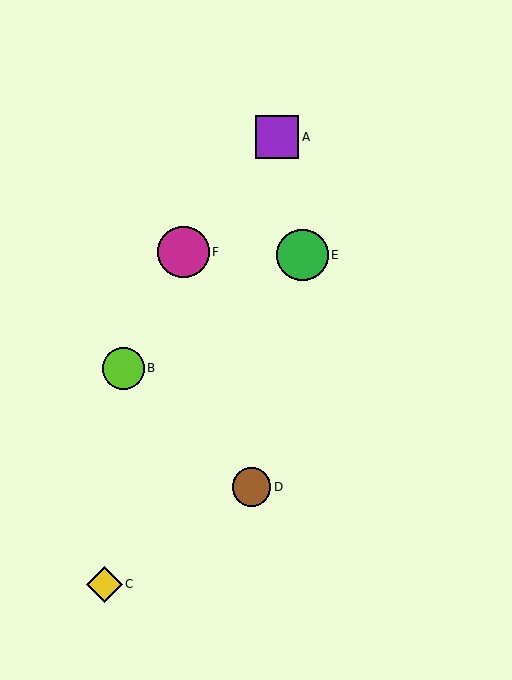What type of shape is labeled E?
Shape E is a green circle.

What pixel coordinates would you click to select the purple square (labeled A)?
Click at (277, 137) to select the purple square A.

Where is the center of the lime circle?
The center of the lime circle is at (123, 368).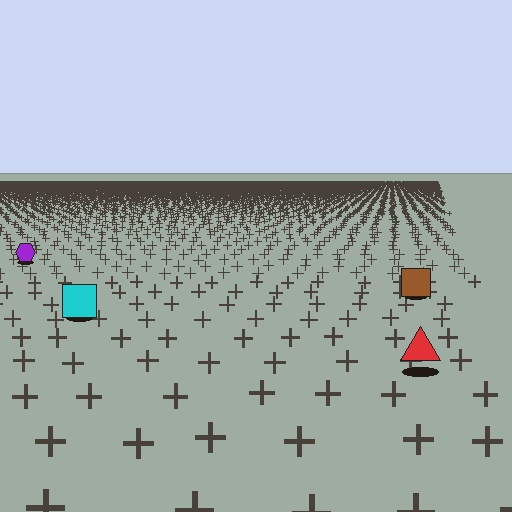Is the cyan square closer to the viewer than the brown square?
Yes. The cyan square is closer — you can tell from the texture gradient: the ground texture is coarser near it.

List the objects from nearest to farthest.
From nearest to farthest: the red triangle, the cyan square, the brown square, the purple hexagon.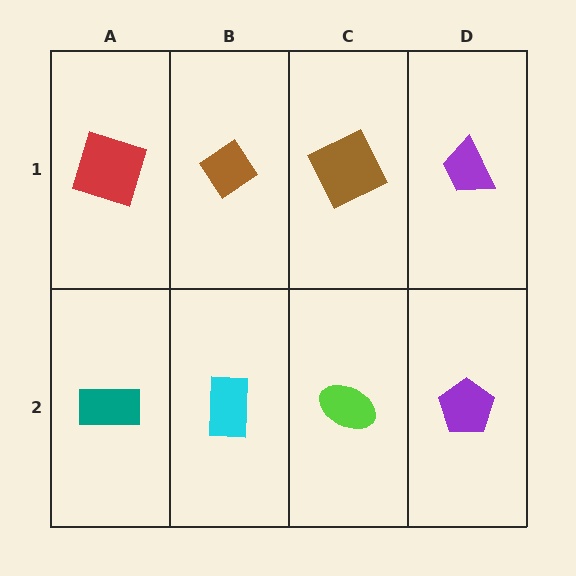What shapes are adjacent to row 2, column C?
A brown square (row 1, column C), a cyan rectangle (row 2, column B), a purple pentagon (row 2, column D).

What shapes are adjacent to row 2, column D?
A purple trapezoid (row 1, column D), a lime ellipse (row 2, column C).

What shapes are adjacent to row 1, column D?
A purple pentagon (row 2, column D), a brown square (row 1, column C).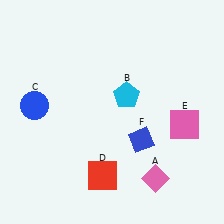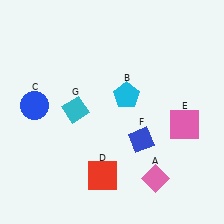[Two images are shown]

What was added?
A cyan diamond (G) was added in Image 2.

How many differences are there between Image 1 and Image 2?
There is 1 difference between the two images.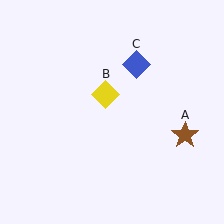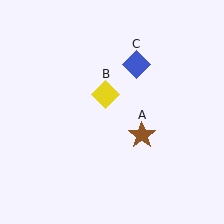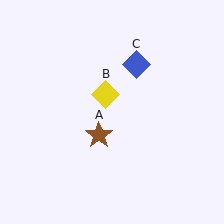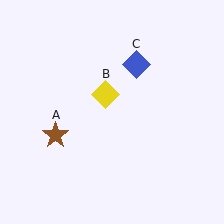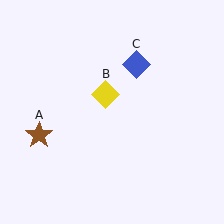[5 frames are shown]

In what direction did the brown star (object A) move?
The brown star (object A) moved left.